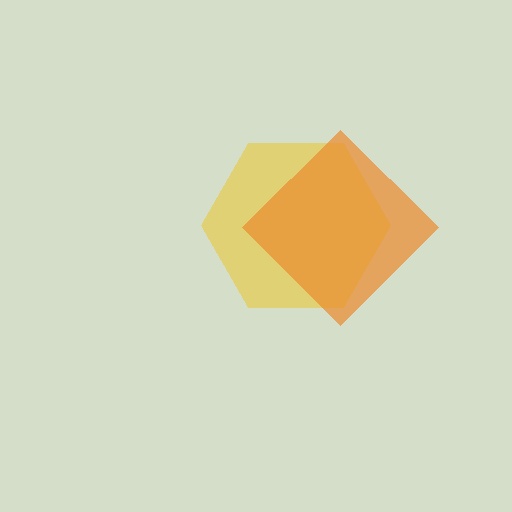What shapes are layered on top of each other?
The layered shapes are: a yellow hexagon, an orange diamond.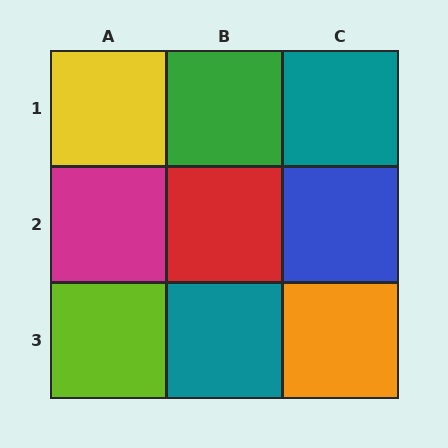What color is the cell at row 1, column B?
Green.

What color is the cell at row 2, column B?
Red.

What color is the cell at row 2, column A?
Magenta.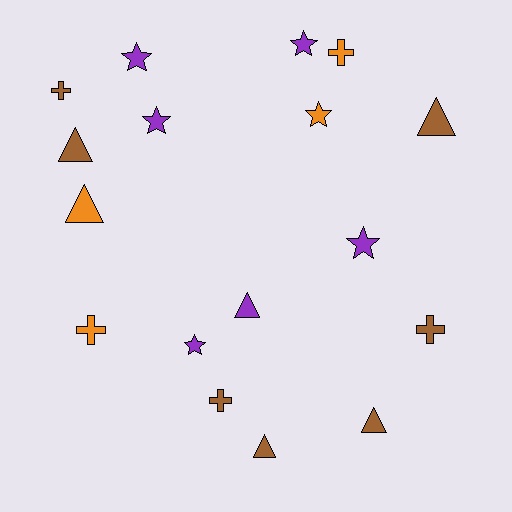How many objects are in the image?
There are 17 objects.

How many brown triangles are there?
There are 4 brown triangles.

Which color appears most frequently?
Brown, with 7 objects.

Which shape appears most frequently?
Triangle, with 6 objects.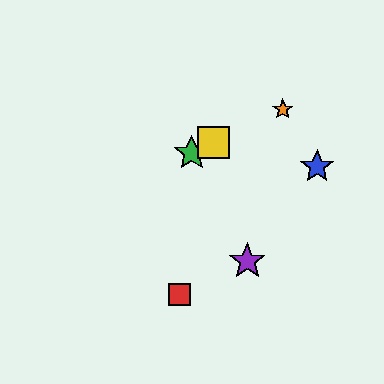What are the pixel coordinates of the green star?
The green star is at (192, 153).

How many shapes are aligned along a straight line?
3 shapes (the green star, the yellow square, the orange star) are aligned along a straight line.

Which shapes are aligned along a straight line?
The green star, the yellow square, the orange star are aligned along a straight line.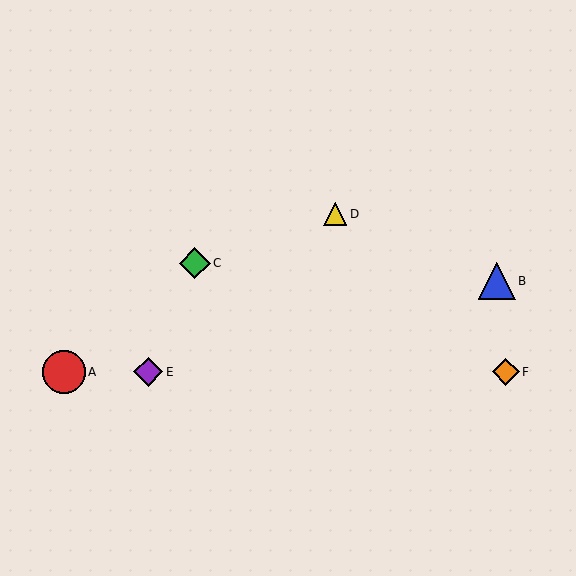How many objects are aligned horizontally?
3 objects (A, E, F) are aligned horizontally.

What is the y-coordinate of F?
Object F is at y≈372.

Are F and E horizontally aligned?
Yes, both are at y≈372.